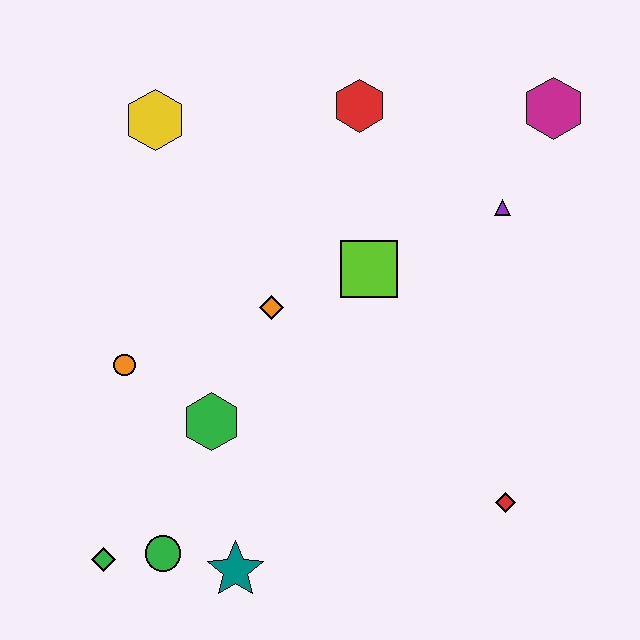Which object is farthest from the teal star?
The magenta hexagon is farthest from the teal star.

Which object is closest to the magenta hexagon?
The purple triangle is closest to the magenta hexagon.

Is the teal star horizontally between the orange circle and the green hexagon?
No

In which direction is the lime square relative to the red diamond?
The lime square is above the red diamond.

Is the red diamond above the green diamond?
Yes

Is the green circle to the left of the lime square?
Yes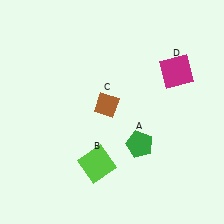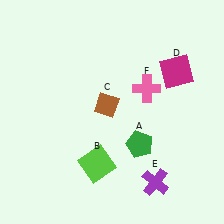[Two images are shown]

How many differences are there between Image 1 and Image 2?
There are 2 differences between the two images.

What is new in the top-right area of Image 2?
A pink cross (F) was added in the top-right area of Image 2.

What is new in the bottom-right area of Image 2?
A purple cross (E) was added in the bottom-right area of Image 2.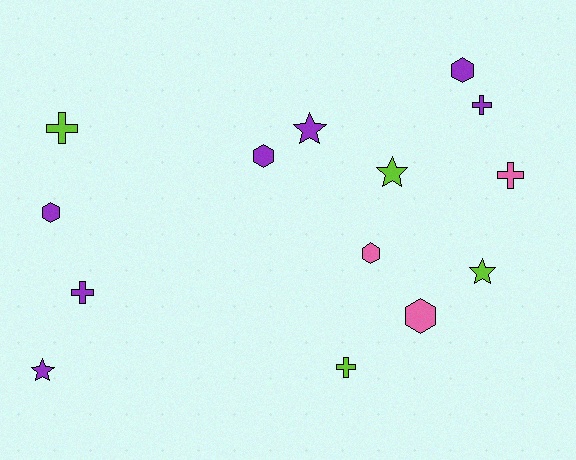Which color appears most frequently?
Purple, with 7 objects.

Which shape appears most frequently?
Cross, with 5 objects.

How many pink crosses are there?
There is 1 pink cross.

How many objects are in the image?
There are 14 objects.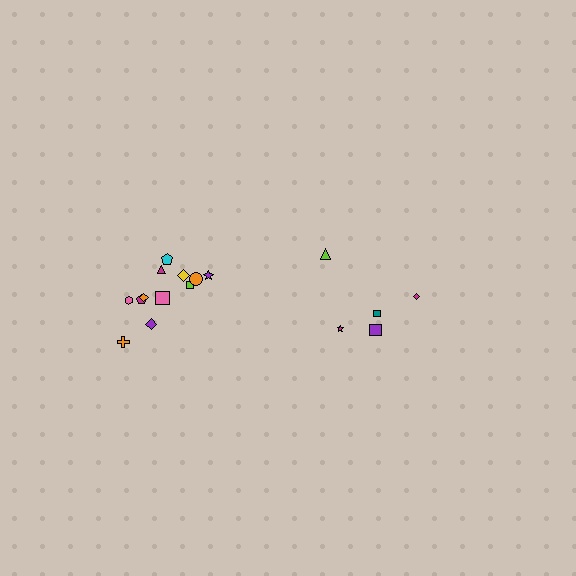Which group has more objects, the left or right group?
The left group.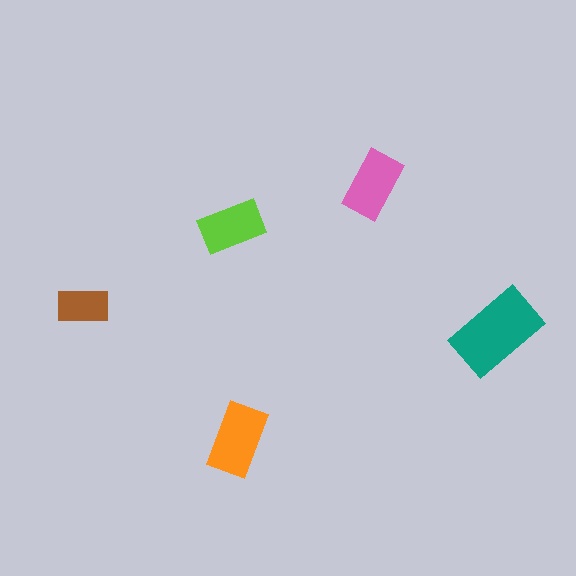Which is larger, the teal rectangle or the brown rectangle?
The teal one.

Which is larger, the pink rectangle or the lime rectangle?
The pink one.